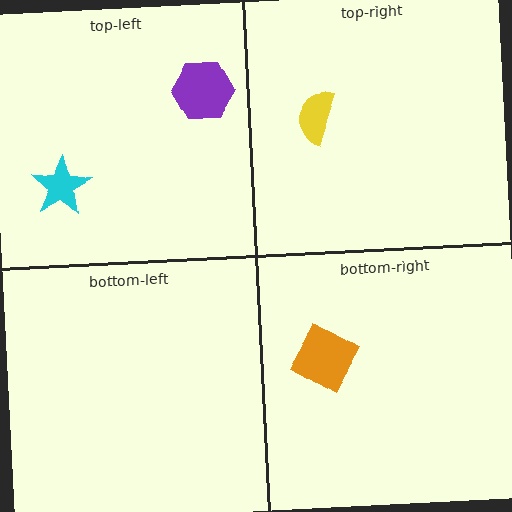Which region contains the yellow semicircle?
The top-right region.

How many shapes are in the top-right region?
1.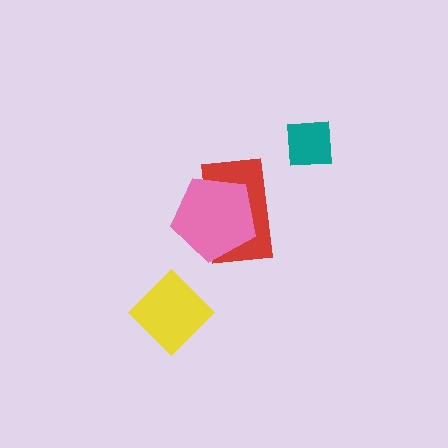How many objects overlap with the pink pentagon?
1 object overlaps with the pink pentagon.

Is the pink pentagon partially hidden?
No, no other shape covers it.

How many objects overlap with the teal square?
0 objects overlap with the teal square.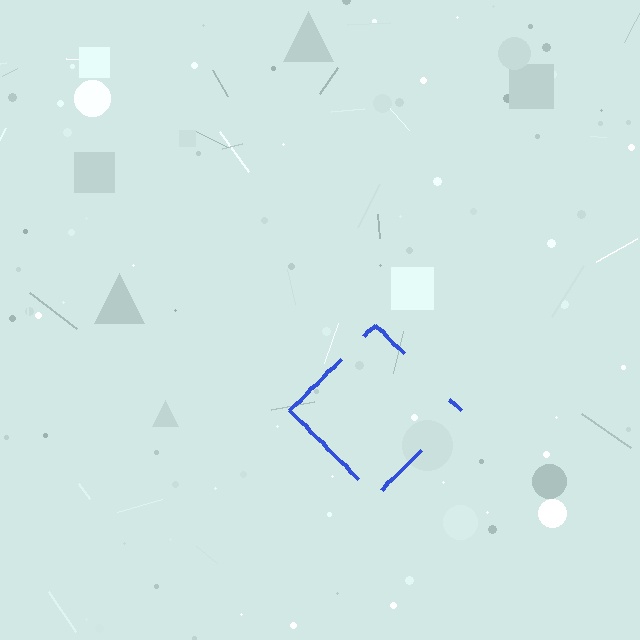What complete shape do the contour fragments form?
The contour fragments form a diamond.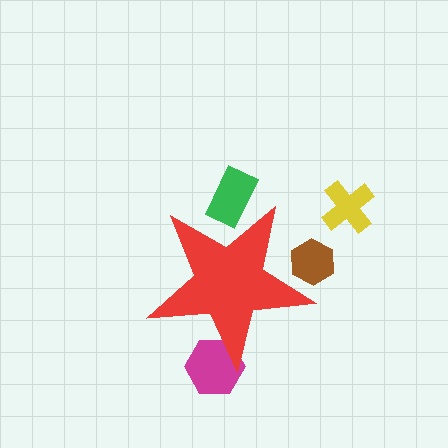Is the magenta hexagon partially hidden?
Yes, the magenta hexagon is partially hidden behind the red star.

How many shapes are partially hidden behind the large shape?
3 shapes are partially hidden.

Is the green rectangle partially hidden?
Yes, the green rectangle is partially hidden behind the red star.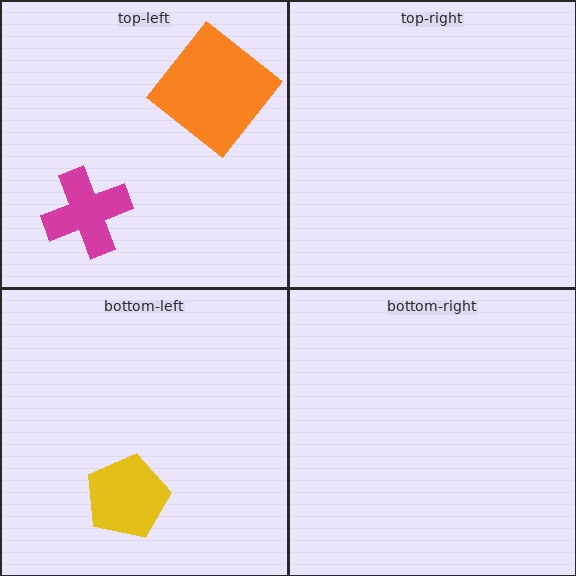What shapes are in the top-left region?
The orange diamond, the magenta cross.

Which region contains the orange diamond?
The top-left region.